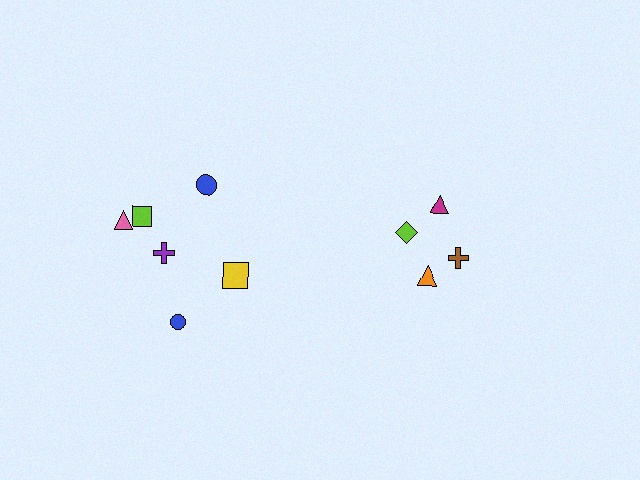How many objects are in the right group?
There are 4 objects.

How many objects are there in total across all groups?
There are 10 objects.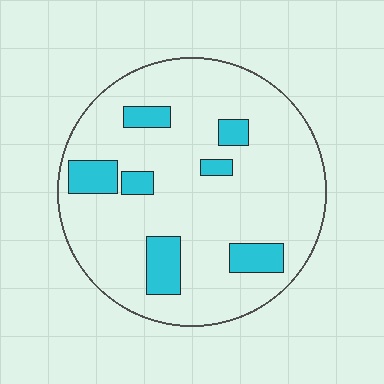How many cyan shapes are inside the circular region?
7.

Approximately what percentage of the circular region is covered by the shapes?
Approximately 15%.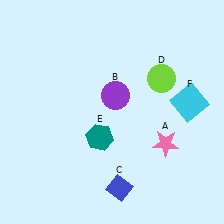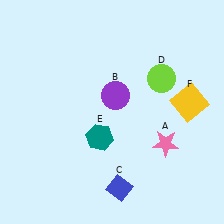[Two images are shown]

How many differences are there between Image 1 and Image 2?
There is 1 difference between the two images.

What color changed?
The square (F) changed from cyan in Image 1 to yellow in Image 2.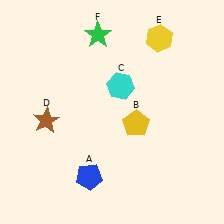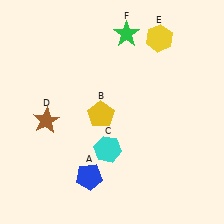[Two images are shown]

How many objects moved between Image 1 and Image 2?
3 objects moved between the two images.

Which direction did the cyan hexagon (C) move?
The cyan hexagon (C) moved down.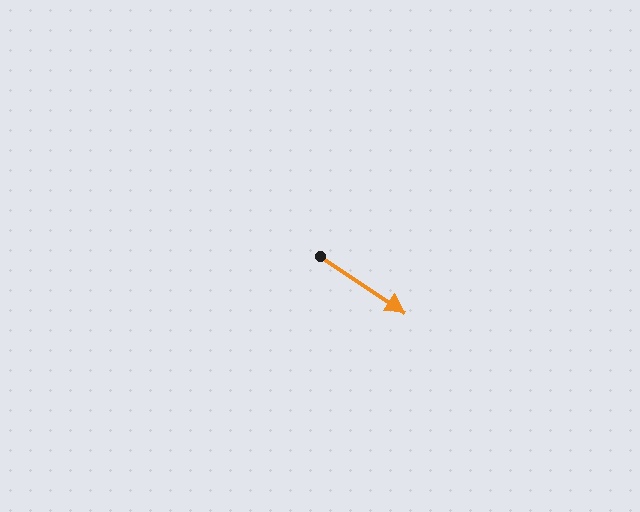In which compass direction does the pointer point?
Southeast.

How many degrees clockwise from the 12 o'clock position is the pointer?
Approximately 124 degrees.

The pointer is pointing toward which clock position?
Roughly 4 o'clock.